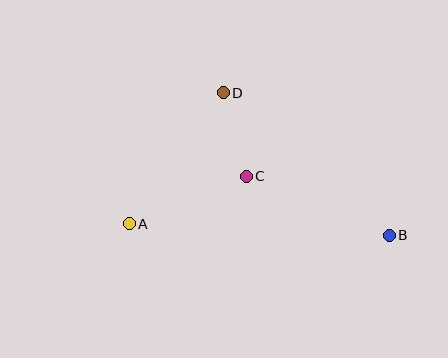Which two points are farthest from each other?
Points A and B are farthest from each other.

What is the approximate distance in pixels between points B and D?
The distance between B and D is approximately 219 pixels.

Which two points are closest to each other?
Points C and D are closest to each other.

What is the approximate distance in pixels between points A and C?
The distance between A and C is approximately 126 pixels.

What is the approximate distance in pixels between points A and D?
The distance between A and D is approximately 161 pixels.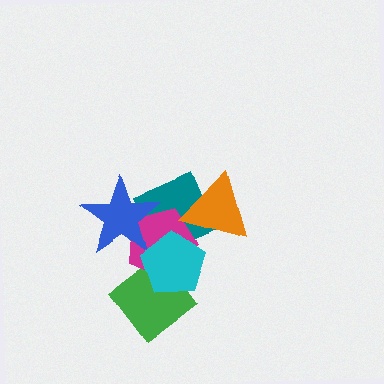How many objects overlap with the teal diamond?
4 objects overlap with the teal diamond.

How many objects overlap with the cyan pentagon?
3 objects overlap with the cyan pentagon.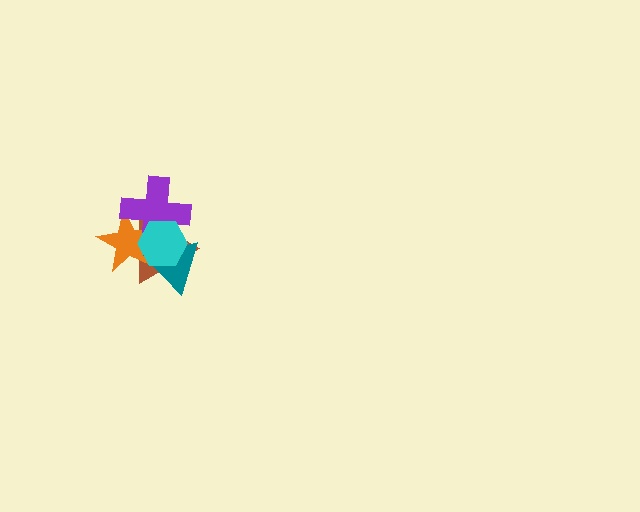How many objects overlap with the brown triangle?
4 objects overlap with the brown triangle.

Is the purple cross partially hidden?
Yes, it is partially covered by another shape.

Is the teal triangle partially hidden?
Yes, it is partially covered by another shape.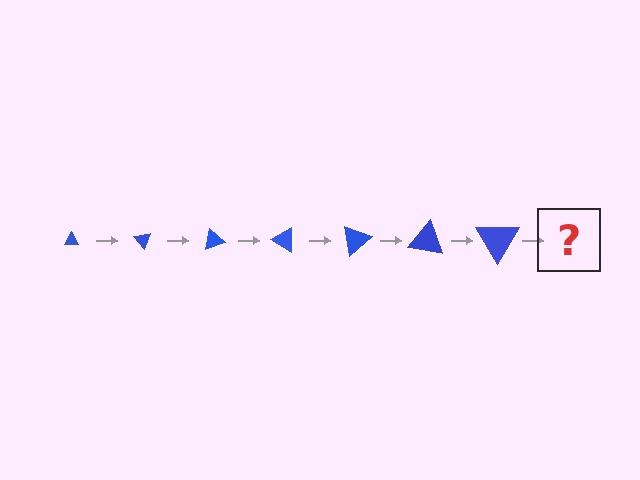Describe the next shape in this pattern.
It should be a triangle, larger than the previous one and rotated 350 degrees from the start.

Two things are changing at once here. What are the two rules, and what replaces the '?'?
The two rules are that the triangle grows larger each step and it rotates 50 degrees each step. The '?' should be a triangle, larger than the previous one and rotated 350 degrees from the start.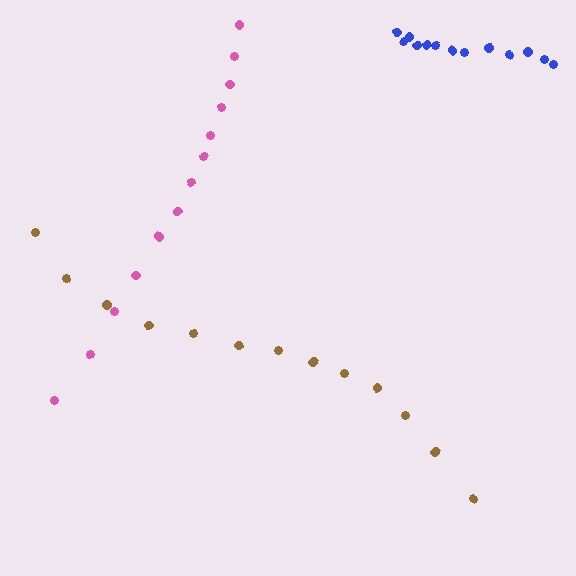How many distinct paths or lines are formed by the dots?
There are 3 distinct paths.